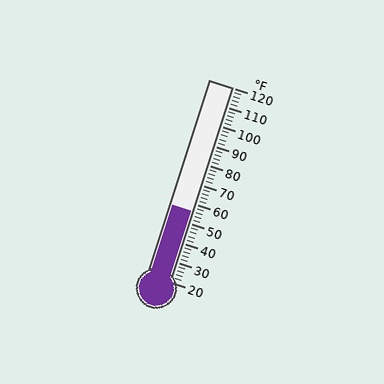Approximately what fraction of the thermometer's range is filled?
The thermometer is filled to approximately 35% of its range.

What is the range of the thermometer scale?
The thermometer scale ranges from 20°F to 120°F.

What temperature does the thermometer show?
The thermometer shows approximately 56°F.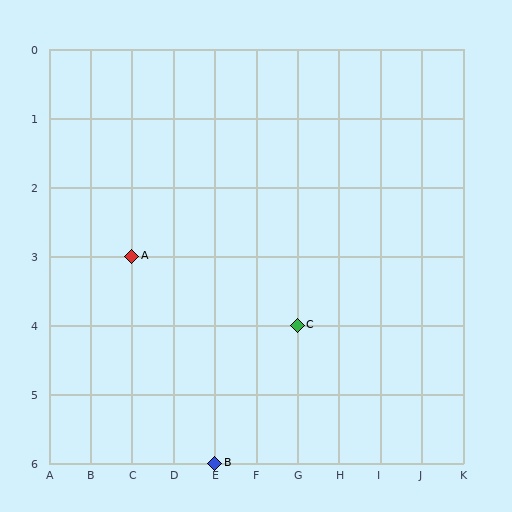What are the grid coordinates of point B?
Point B is at grid coordinates (E, 6).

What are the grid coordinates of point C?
Point C is at grid coordinates (G, 4).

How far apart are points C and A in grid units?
Points C and A are 4 columns and 1 row apart (about 4.1 grid units diagonally).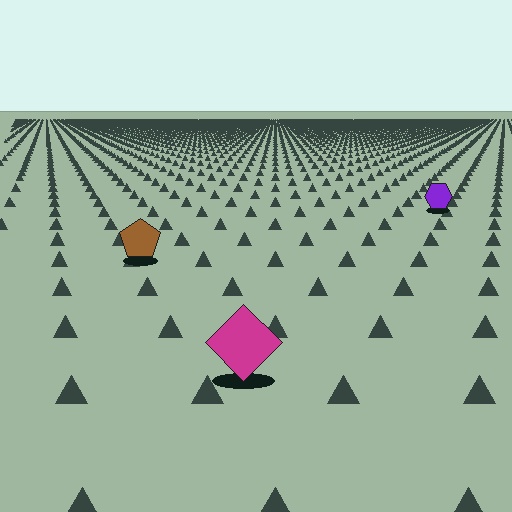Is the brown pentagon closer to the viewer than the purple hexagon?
Yes. The brown pentagon is closer — you can tell from the texture gradient: the ground texture is coarser near it.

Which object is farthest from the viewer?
The purple hexagon is farthest from the viewer. It appears smaller and the ground texture around it is denser.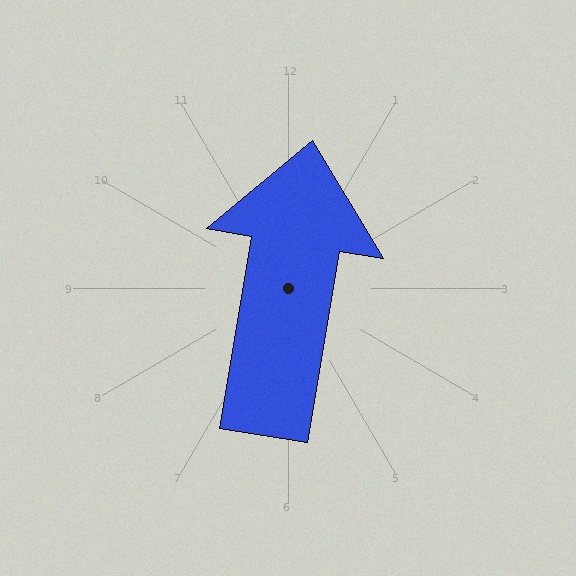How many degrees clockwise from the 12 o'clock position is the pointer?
Approximately 10 degrees.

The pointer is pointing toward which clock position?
Roughly 12 o'clock.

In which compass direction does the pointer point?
North.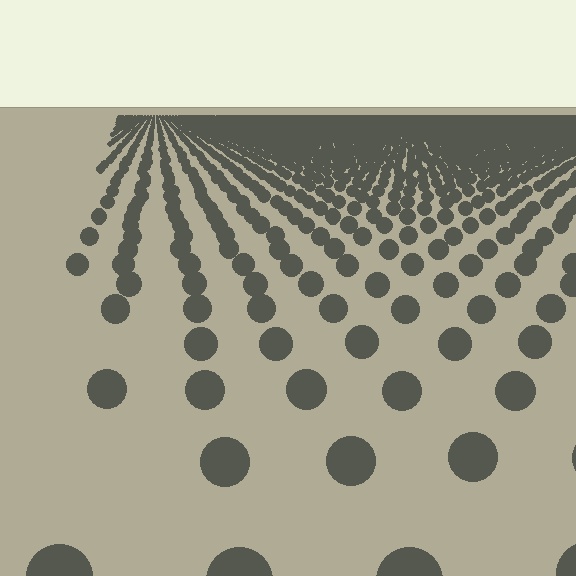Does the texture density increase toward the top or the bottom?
Density increases toward the top.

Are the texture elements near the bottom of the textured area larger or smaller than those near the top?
Larger. Near the bottom, elements are closer to the viewer and appear at a bigger on-screen size.